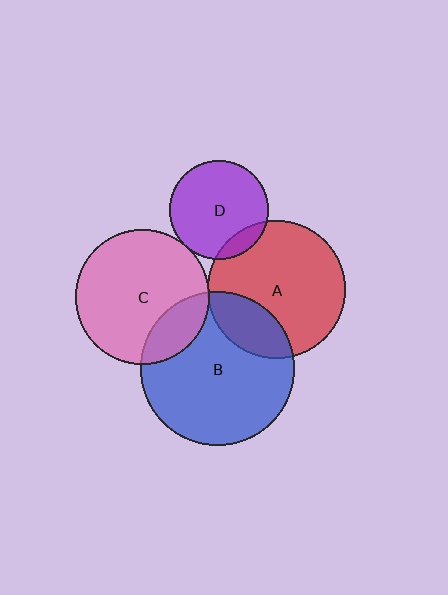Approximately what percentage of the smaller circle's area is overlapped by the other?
Approximately 10%.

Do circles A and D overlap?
Yes.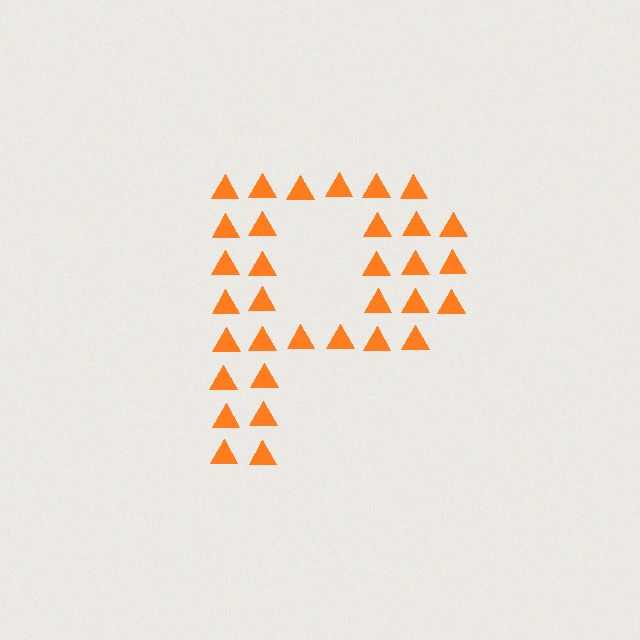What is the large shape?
The large shape is the letter P.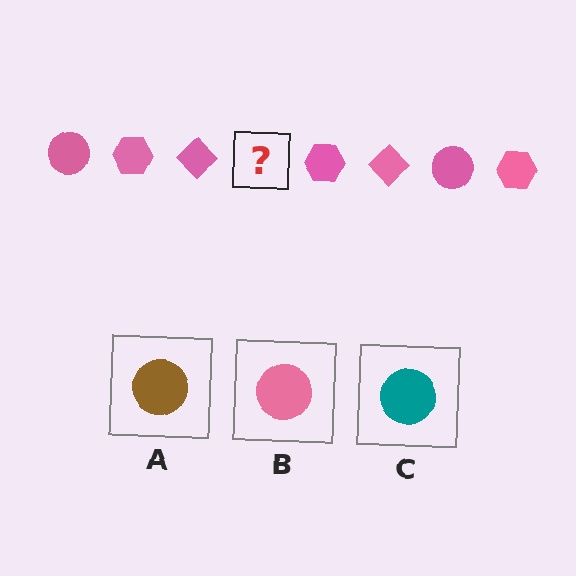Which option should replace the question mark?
Option B.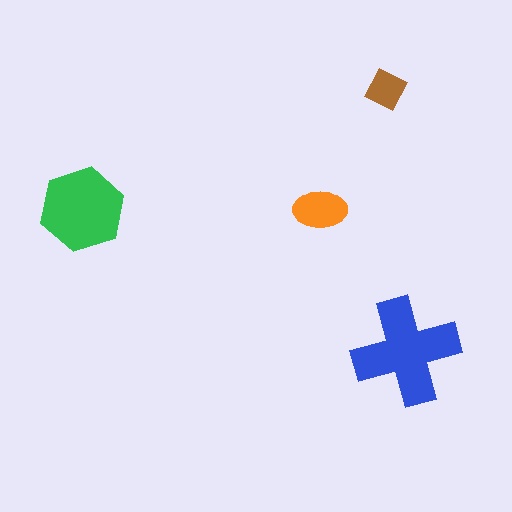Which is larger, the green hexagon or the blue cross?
The blue cross.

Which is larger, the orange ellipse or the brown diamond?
The orange ellipse.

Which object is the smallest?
The brown diamond.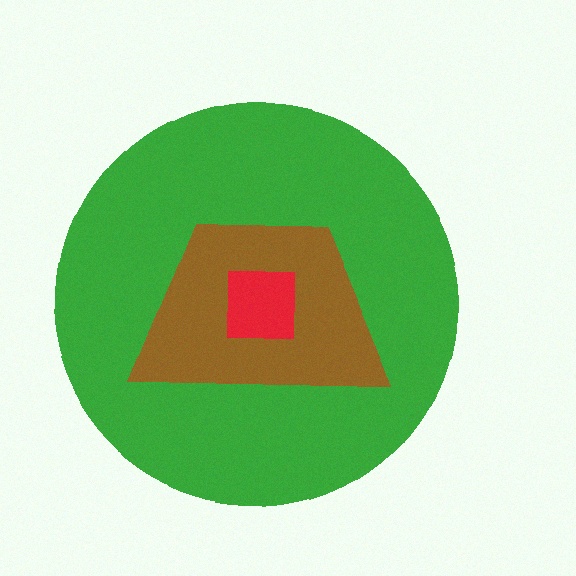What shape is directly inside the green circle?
The brown trapezoid.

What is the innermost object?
The red square.